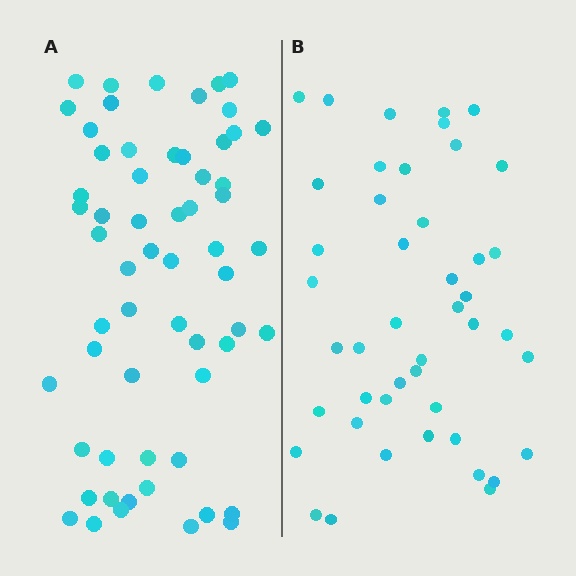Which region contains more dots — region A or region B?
Region A (the left region) has more dots.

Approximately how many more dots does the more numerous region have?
Region A has approximately 15 more dots than region B.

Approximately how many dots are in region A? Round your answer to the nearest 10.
About 60 dots.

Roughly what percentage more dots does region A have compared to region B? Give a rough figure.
About 35% more.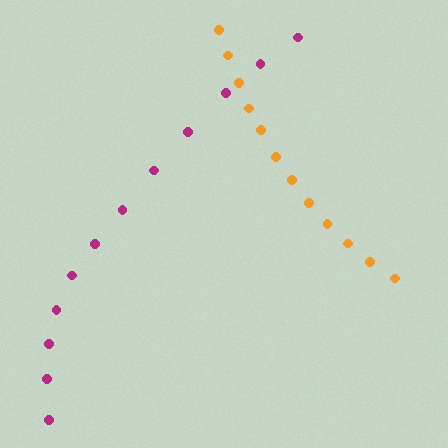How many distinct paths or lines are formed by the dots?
There are 2 distinct paths.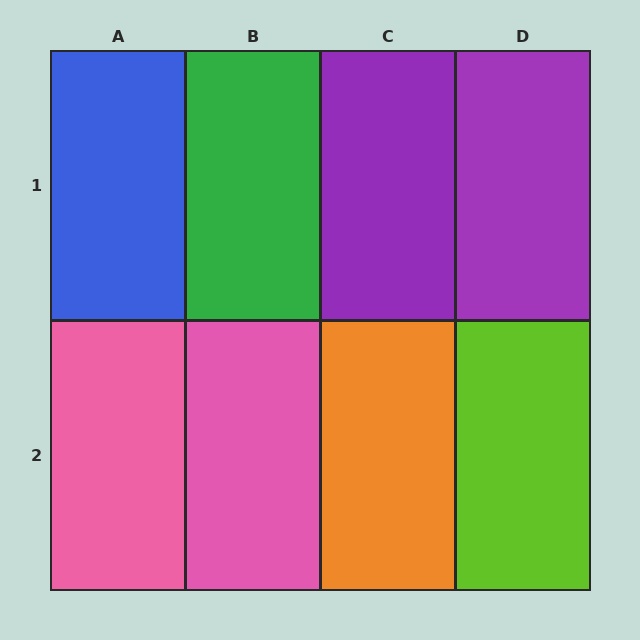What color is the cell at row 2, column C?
Orange.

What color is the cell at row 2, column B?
Pink.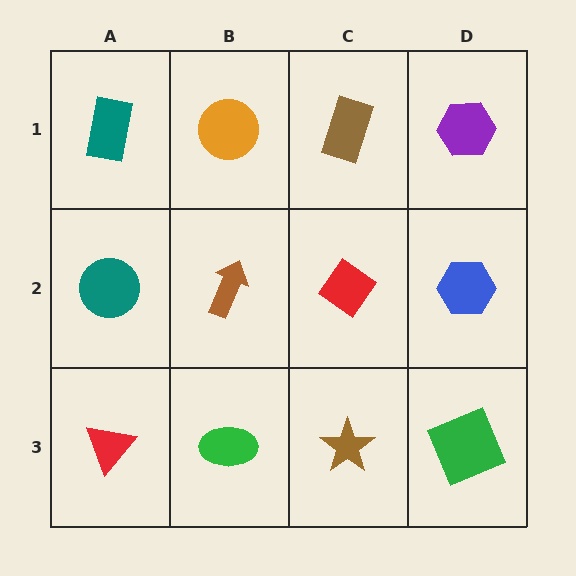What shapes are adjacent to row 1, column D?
A blue hexagon (row 2, column D), a brown rectangle (row 1, column C).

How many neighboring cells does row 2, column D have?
3.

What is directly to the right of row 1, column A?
An orange circle.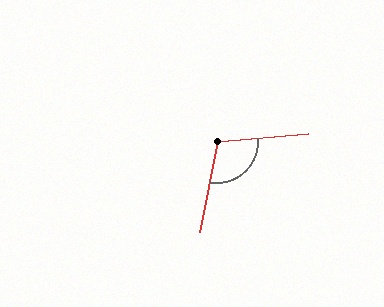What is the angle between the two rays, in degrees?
Approximately 106 degrees.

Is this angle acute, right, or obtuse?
It is obtuse.